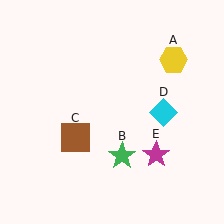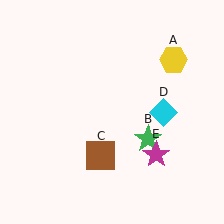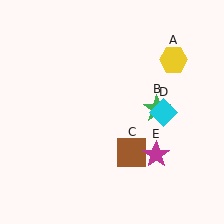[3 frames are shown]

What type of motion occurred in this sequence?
The green star (object B), brown square (object C) rotated counterclockwise around the center of the scene.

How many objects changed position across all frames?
2 objects changed position: green star (object B), brown square (object C).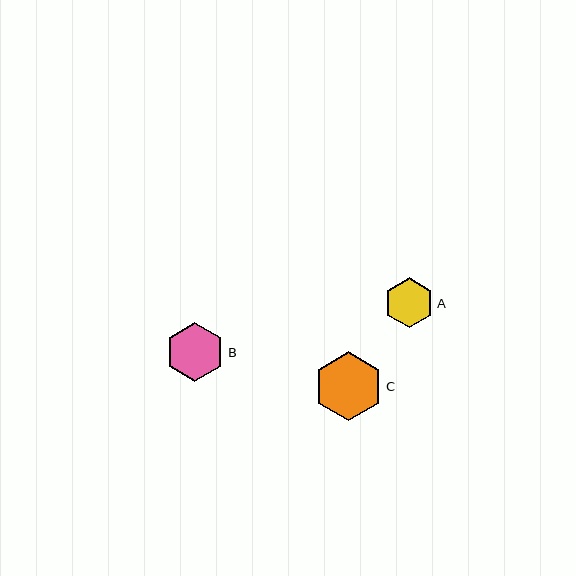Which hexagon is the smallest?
Hexagon A is the smallest with a size of approximately 50 pixels.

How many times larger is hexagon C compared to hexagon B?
Hexagon C is approximately 1.2 times the size of hexagon B.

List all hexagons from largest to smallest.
From largest to smallest: C, B, A.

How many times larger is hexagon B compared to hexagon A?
Hexagon B is approximately 1.2 times the size of hexagon A.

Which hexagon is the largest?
Hexagon C is the largest with a size of approximately 69 pixels.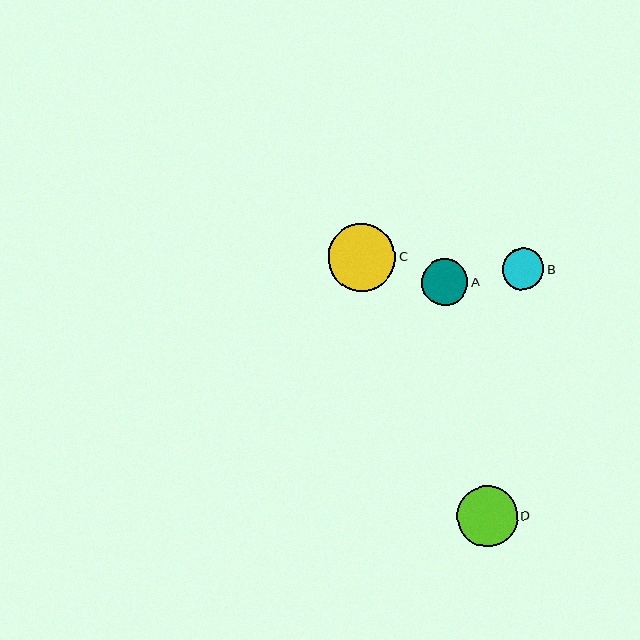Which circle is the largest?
Circle C is the largest with a size of approximately 67 pixels.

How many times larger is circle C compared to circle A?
Circle C is approximately 1.4 times the size of circle A.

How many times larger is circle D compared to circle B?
Circle D is approximately 1.5 times the size of circle B.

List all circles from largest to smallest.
From largest to smallest: C, D, A, B.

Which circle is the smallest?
Circle B is the smallest with a size of approximately 41 pixels.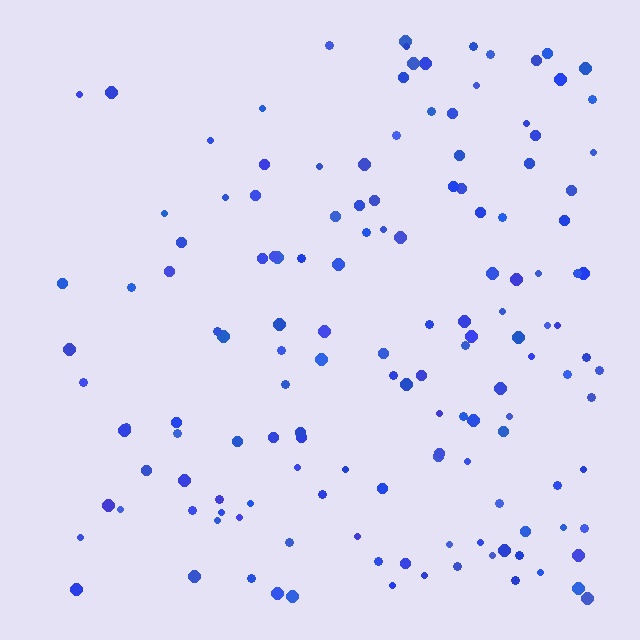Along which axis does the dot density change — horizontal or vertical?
Horizontal.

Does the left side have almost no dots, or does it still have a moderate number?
Still a moderate number, just noticeably fewer than the right.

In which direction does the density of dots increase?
From left to right, with the right side densest.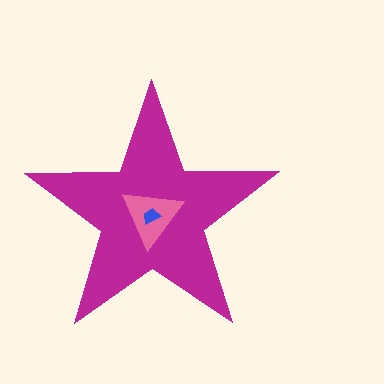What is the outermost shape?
The magenta star.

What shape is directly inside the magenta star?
The pink triangle.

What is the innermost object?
The blue trapezoid.